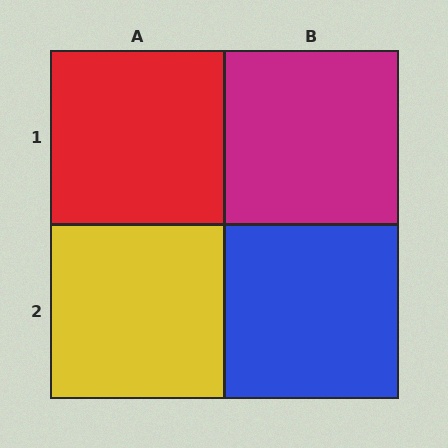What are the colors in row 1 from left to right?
Red, magenta.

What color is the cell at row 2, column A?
Yellow.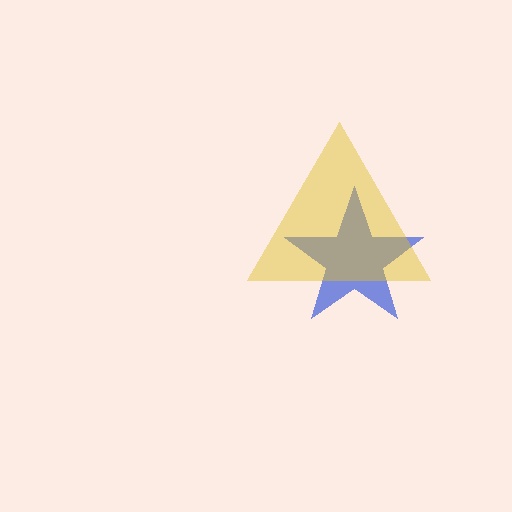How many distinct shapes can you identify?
There are 2 distinct shapes: a blue star, a yellow triangle.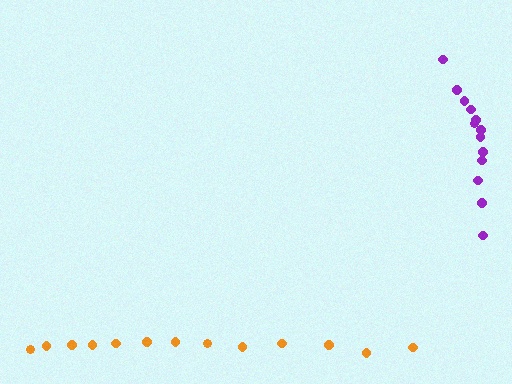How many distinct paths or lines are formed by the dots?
There are 2 distinct paths.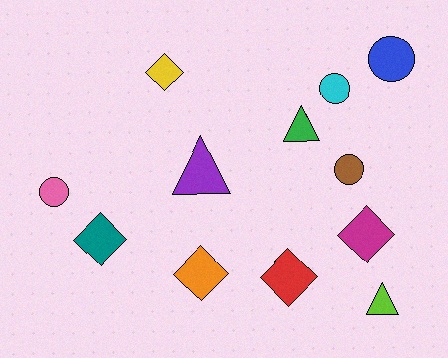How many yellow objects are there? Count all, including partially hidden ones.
There is 1 yellow object.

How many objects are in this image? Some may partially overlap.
There are 12 objects.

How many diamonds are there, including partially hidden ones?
There are 5 diamonds.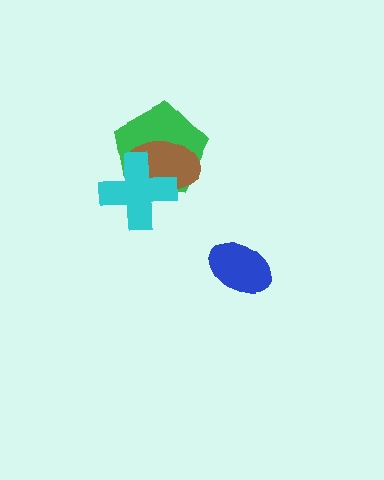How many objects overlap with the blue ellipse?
0 objects overlap with the blue ellipse.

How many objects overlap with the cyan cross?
2 objects overlap with the cyan cross.